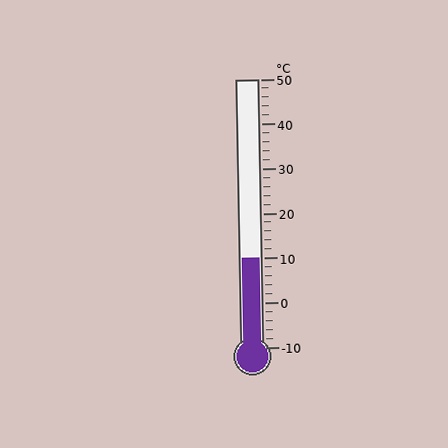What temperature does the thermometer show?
The thermometer shows approximately 10°C.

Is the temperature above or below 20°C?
The temperature is below 20°C.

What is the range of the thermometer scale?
The thermometer scale ranges from -10°C to 50°C.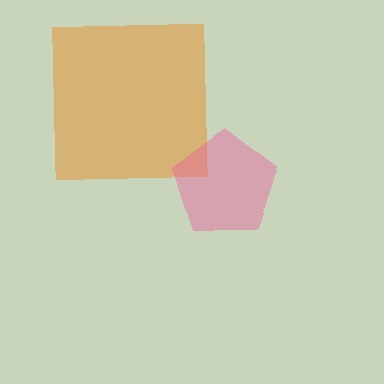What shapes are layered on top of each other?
The layered shapes are: an orange square, a pink pentagon.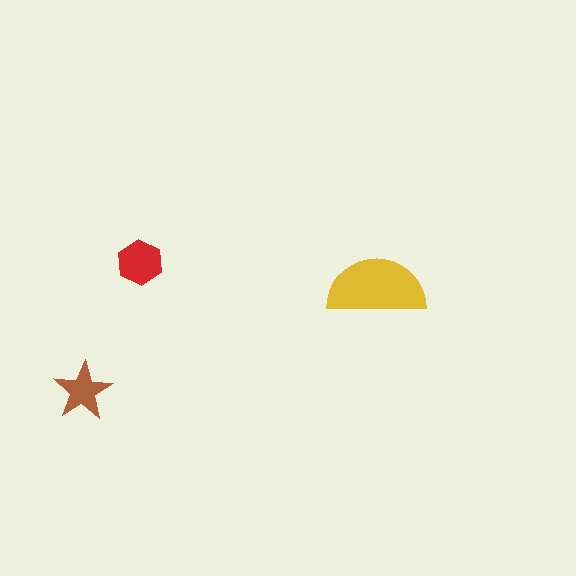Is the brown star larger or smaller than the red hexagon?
Smaller.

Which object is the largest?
The yellow semicircle.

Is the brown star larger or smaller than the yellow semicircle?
Smaller.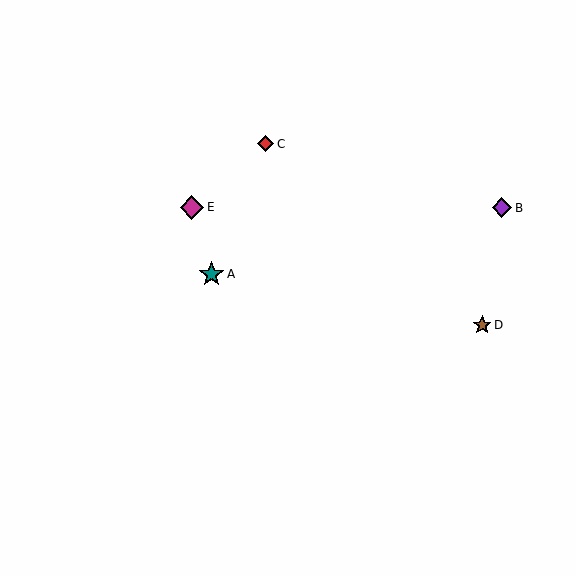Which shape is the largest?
The teal star (labeled A) is the largest.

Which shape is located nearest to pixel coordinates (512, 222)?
The purple diamond (labeled B) at (502, 208) is nearest to that location.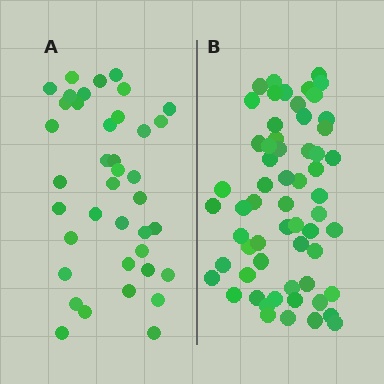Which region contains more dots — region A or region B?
Region B (the right region) has more dots.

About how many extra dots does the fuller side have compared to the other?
Region B has approximately 20 more dots than region A.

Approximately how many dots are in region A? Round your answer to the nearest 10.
About 40 dots. (The exact count is 39, which rounds to 40.)